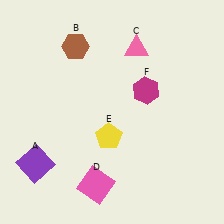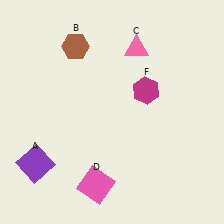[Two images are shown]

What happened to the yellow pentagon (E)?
The yellow pentagon (E) was removed in Image 2. It was in the bottom-left area of Image 1.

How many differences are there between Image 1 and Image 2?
There is 1 difference between the two images.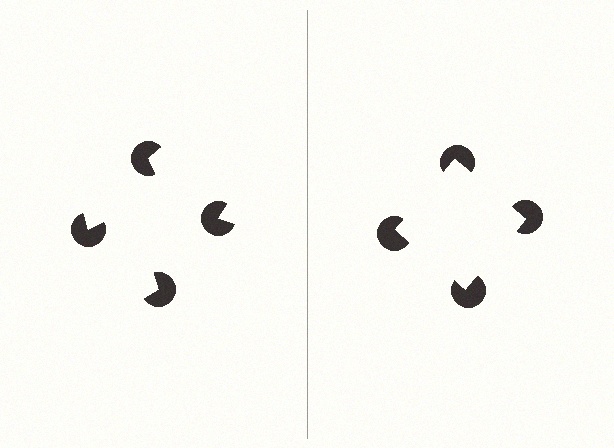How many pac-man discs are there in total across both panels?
8 — 4 on each side.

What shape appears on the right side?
An illusory square.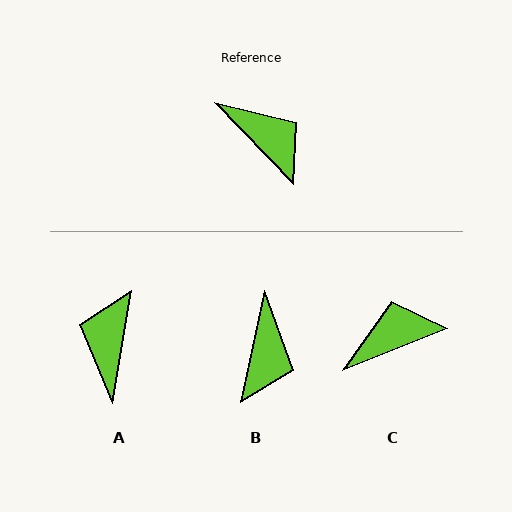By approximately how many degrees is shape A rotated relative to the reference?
Approximately 126 degrees counter-clockwise.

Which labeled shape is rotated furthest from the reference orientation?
A, about 126 degrees away.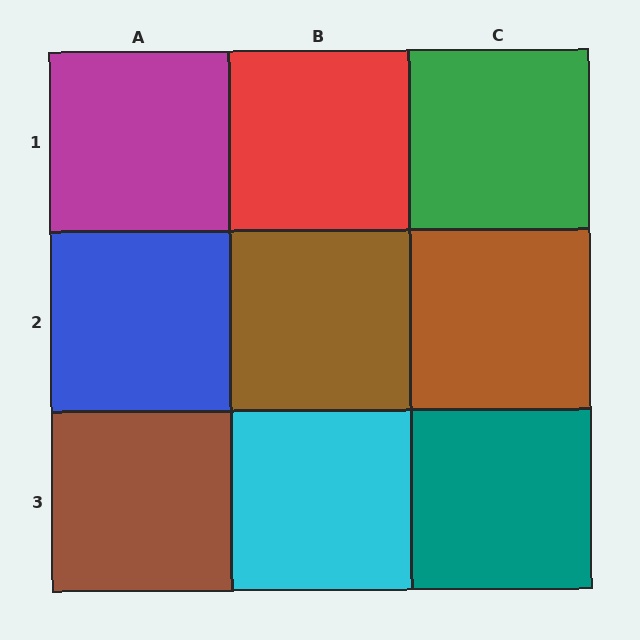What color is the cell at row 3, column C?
Teal.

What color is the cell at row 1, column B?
Red.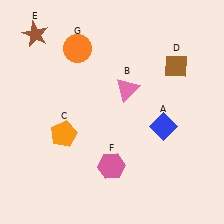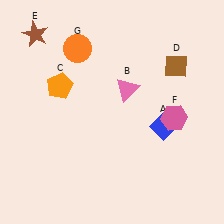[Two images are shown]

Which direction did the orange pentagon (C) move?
The orange pentagon (C) moved up.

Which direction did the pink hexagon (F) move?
The pink hexagon (F) moved right.